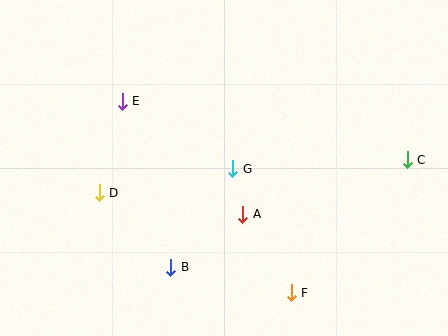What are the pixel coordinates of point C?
Point C is at (407, 160).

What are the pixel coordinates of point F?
Point F is at (291, 293).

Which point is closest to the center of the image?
Point G at (233, 169) is closest to the center.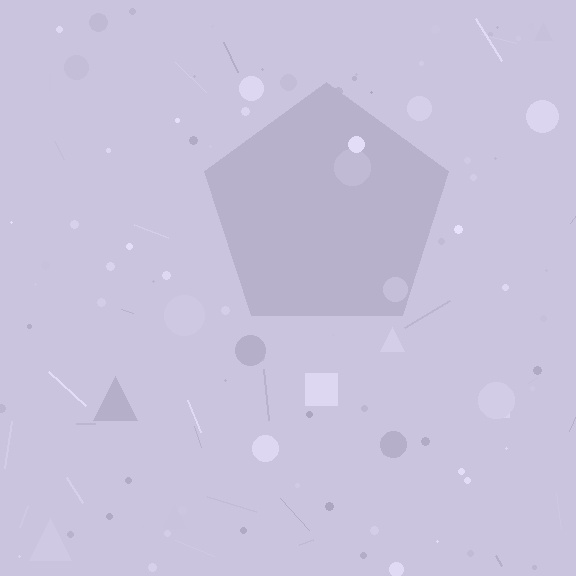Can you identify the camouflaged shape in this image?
The camouflaged shape is a pentagon.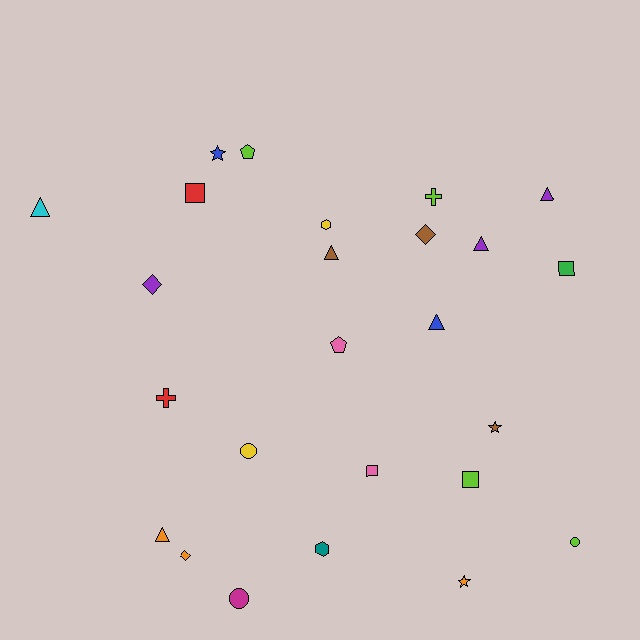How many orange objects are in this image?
There are 3 orange objects.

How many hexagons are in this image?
There are 2 hexagons.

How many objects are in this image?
There are 25 objects.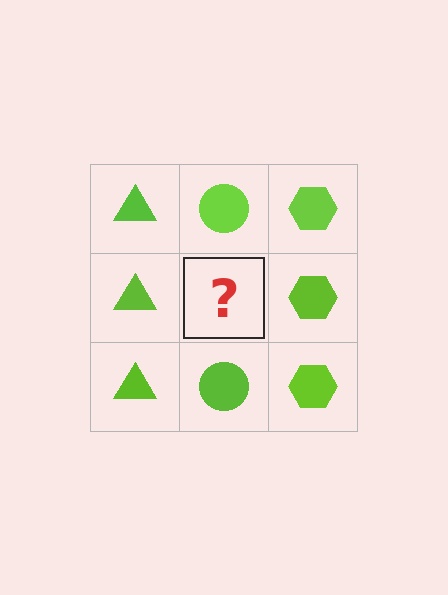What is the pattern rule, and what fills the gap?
The rule is that each column has a consistent shape. The gap should be filled with a lime circle.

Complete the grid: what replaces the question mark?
The question mark should be replaced with a lime circle.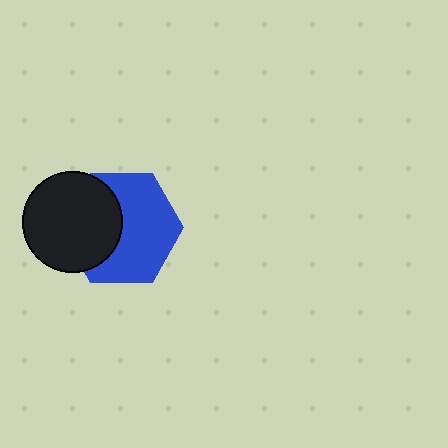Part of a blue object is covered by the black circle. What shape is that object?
It is a hexagon.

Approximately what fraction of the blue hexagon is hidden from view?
Roughly 39% of the blue hexagon is hidden behind the black circle.